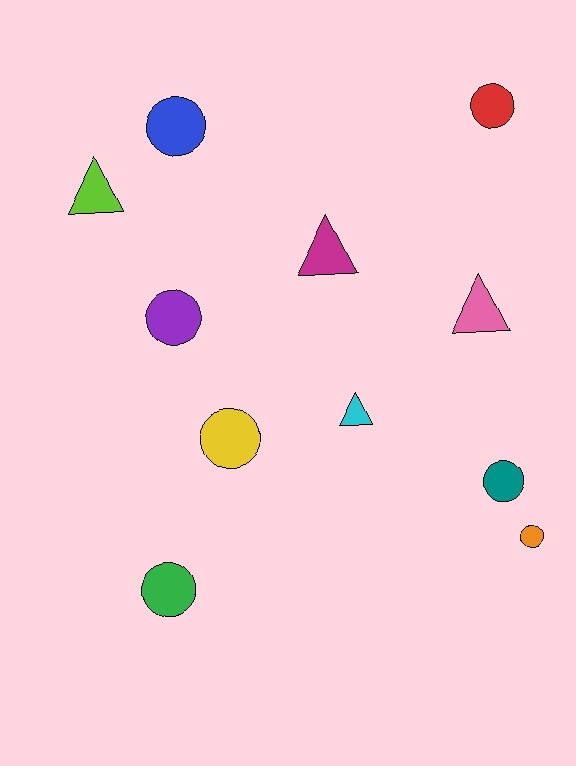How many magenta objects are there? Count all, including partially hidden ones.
There is 1 magenta object.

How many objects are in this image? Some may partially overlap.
There are 11 objects.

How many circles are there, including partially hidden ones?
There are 7 circles.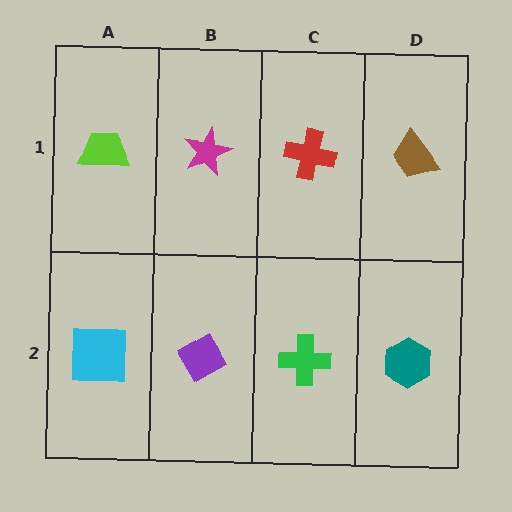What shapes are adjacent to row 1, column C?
A green cross (row 2, column C), a magenta star (row 1, column B), a brown trapezoid (row 1, column D).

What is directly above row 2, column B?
A magenta star.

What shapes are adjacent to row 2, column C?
A red cross (row 1, column C), a purple diamond (row 2, column B), a teal hexagon (row 2, column D).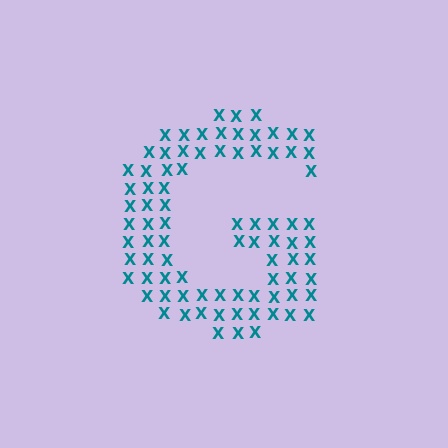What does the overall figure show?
The overall figure shows the letter G.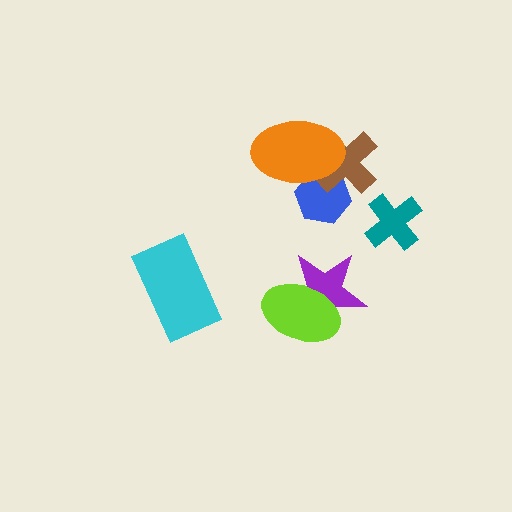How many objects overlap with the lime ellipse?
1 object overlaps with the lime ellipse.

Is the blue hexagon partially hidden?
Yes, it is partially covered by another shape.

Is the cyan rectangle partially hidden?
No, no other shape covers it.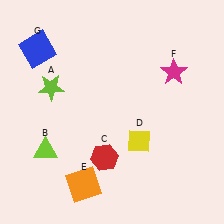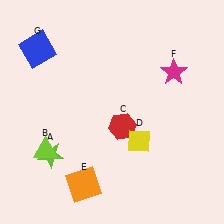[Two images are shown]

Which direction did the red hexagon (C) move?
The red hexagon (C) moved up.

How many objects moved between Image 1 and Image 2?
2 objects moved between the two images.